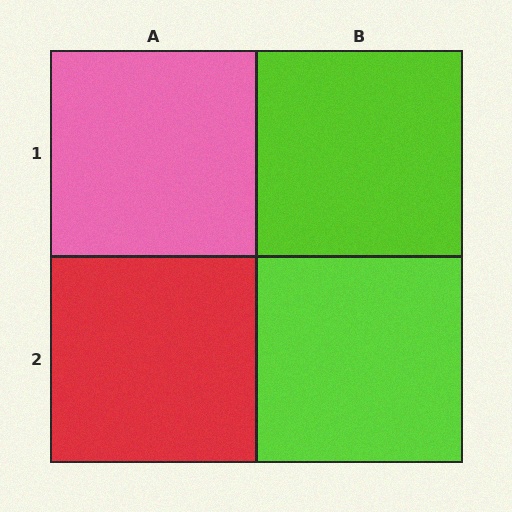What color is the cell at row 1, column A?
Pink.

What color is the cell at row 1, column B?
Lime.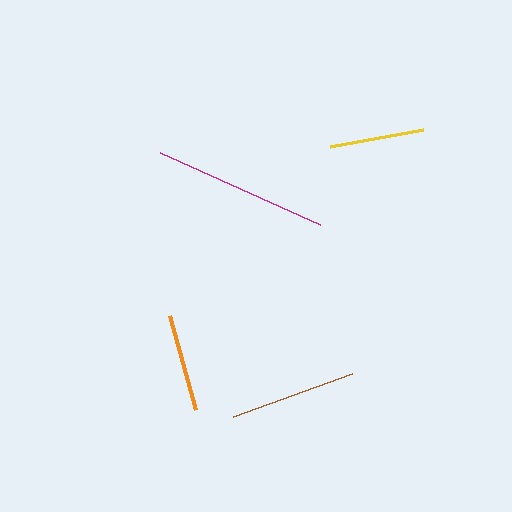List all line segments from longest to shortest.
From longest to shortest: magenta, brown, orange, yellow.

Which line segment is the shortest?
The yellow line is the shortest at approximately 94 pixels.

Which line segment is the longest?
The magenta line is the longest at approximately 176 pixels.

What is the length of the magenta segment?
The magenta segment is approximately 176 pixels long.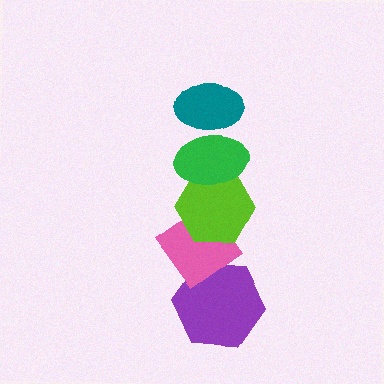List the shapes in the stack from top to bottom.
From top to bottom: the teal ellipse, the green ellipse, the lime hexagon, the pink diamond, the purple hexagon.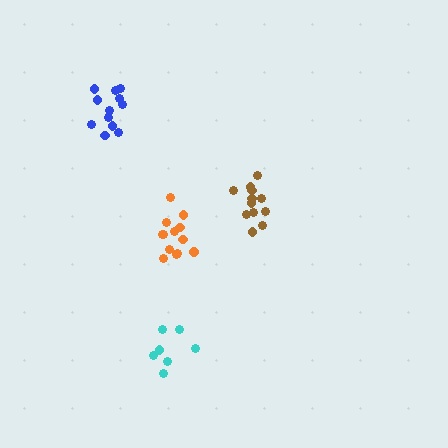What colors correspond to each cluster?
The clusters are colored: orange, brown, cyan, blue.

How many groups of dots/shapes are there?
There are 4 groups.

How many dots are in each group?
Group 1: 13 dots, Group 2: 12 dots, Group 3: 7 dots, Group 4: 12 dots (44 total).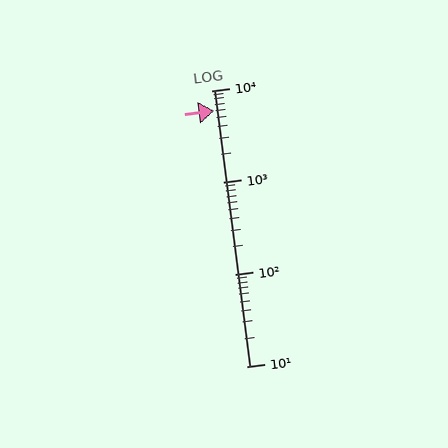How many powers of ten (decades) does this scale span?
The scale spans 3 decades, from 10 to 10000.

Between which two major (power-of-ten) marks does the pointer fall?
The pointer is between 1000 and 10000.